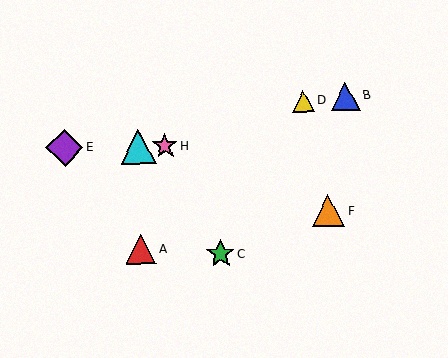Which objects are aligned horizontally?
Objects E, G, H are aligned horizontally.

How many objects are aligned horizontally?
3 objects (E, G, H) are aligned horizontally.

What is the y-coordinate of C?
Object C is at y≈254.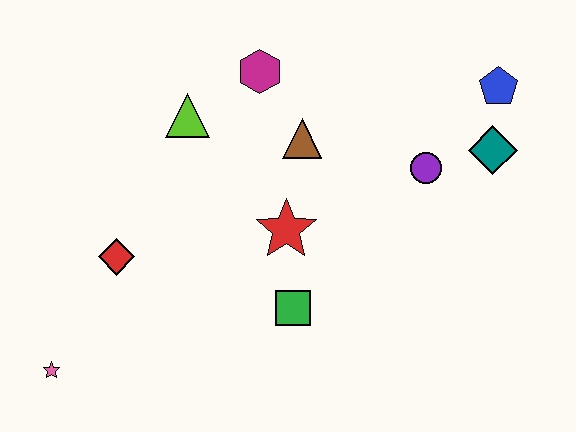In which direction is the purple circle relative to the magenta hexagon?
The purple circle is to the right of the magenta hexagon.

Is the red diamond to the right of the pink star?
Yes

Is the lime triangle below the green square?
No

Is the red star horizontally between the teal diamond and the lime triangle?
Yes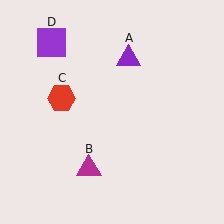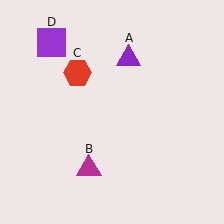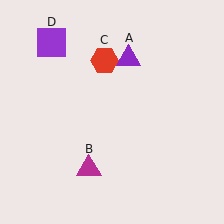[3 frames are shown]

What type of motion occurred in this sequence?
The red hexagon (object C) rotated clockwise around the center of the scene.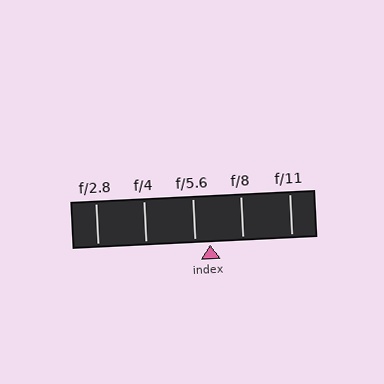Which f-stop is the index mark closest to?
The index mark is closest to f/5.6.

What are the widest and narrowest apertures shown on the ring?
The widest aperture shown is f/2.8 and the narrowest is f/11.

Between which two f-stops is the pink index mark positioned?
The index mark is between f/5.6 and f/8.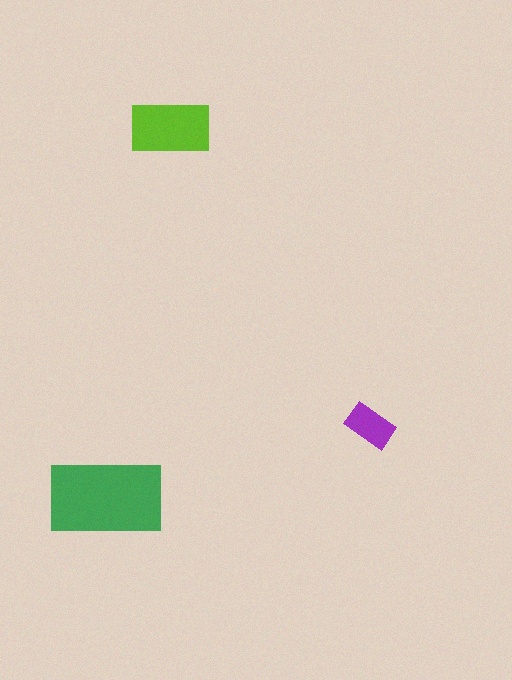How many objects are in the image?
There are 3 objects in the image.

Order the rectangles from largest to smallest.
the green one, the lime one, the purple one.